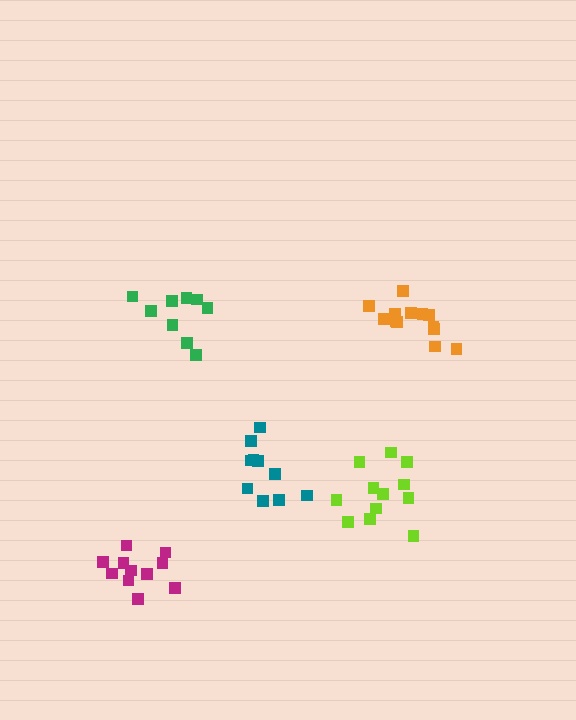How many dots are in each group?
Group 1: 12 dots, Group 2: 11 dots, Group 3: 9 dots, Group 4: 14 dots, Group 5: 10 dots (56 total).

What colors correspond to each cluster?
The clusters are colored: lime, magenta, green, orange, teal.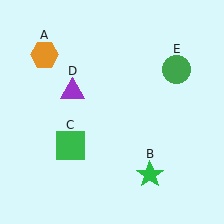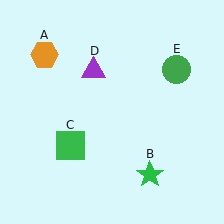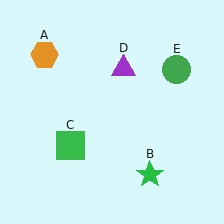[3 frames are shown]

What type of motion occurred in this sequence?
The purple triangle (object D) rotated clockwise around the center of the scene.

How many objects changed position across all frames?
1 object changed position: purple triangle (object D).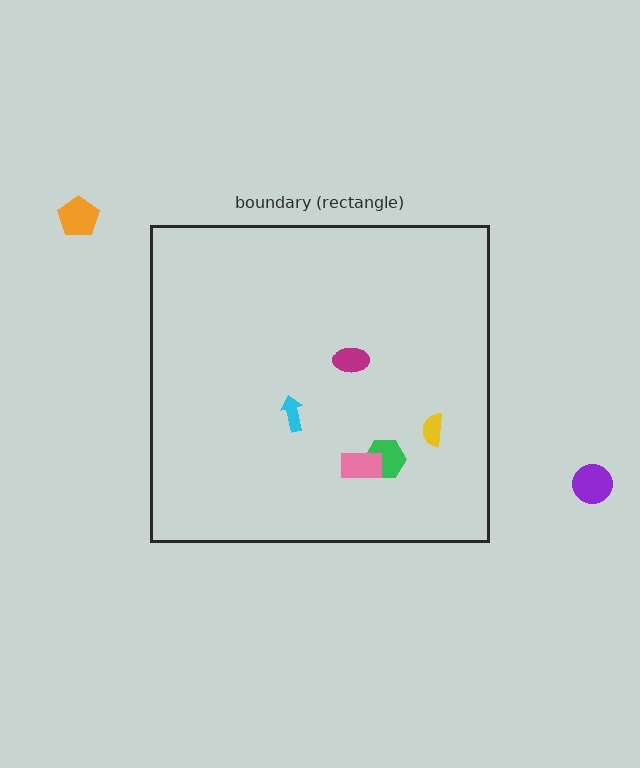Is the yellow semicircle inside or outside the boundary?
Inside.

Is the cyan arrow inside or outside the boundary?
Inside.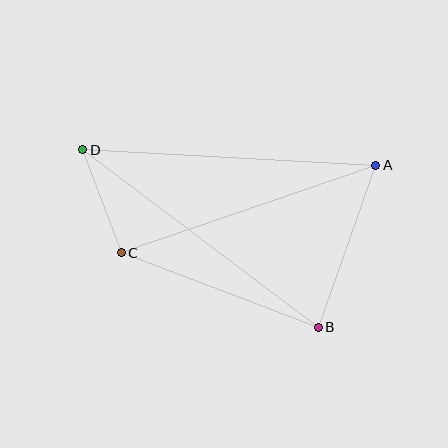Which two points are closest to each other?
Points C and D are closest to each other.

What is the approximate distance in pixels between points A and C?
The distance between A and C is approximately 269 pixels.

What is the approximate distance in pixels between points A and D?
The distance between A and D is approximately 293 pixels.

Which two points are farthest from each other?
Points B and D are farthest from each other.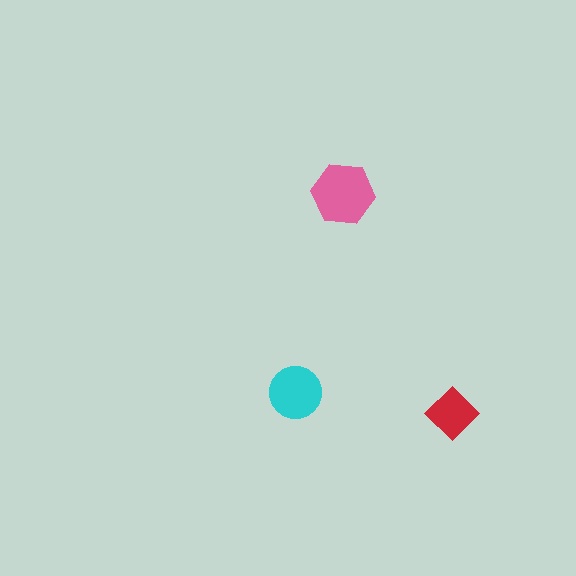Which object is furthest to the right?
The red diamond is rightmost.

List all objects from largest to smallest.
The pink hexagon, the cyan circle, the red diamond.